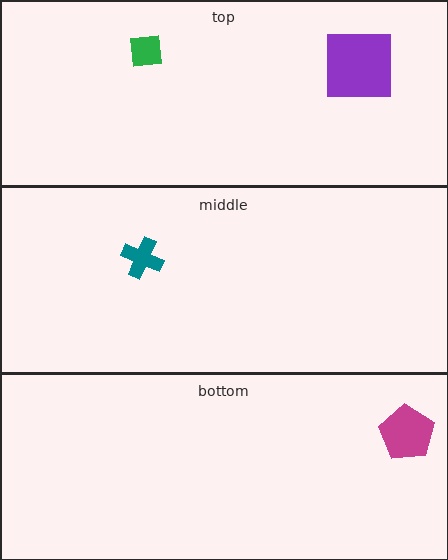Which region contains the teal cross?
The middle region.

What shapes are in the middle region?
The teal cross.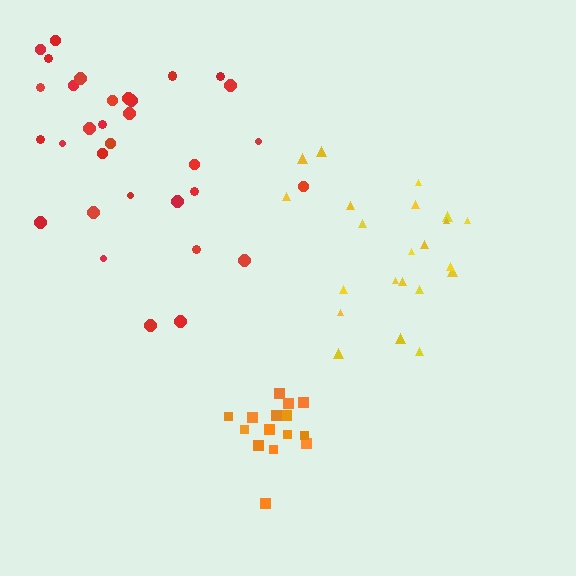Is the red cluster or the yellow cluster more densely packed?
Red.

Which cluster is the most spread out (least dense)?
Yellow.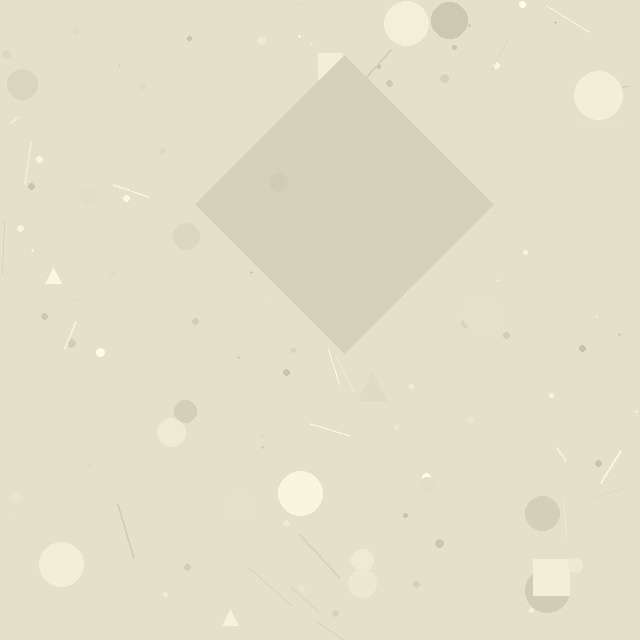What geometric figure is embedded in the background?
A diamond is embedded in the background.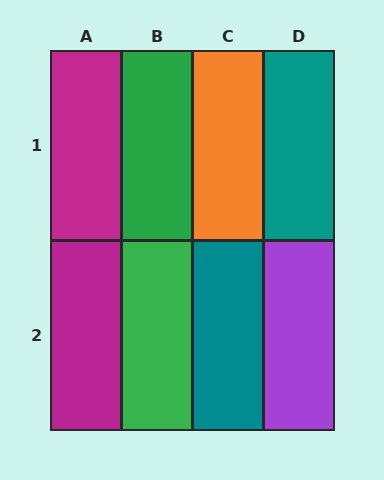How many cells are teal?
2 cells are teal.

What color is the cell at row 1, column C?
Orange.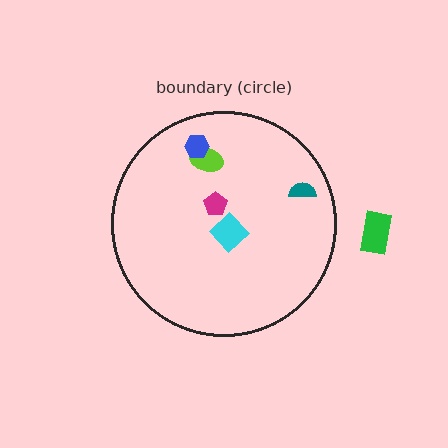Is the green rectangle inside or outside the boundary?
Outside.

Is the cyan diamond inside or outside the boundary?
Inside.